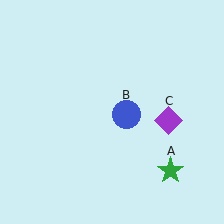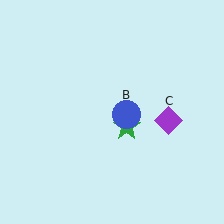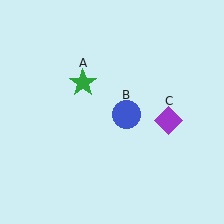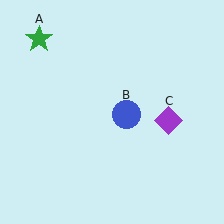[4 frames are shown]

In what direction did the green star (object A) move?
The green star (object A) moved up and to the left.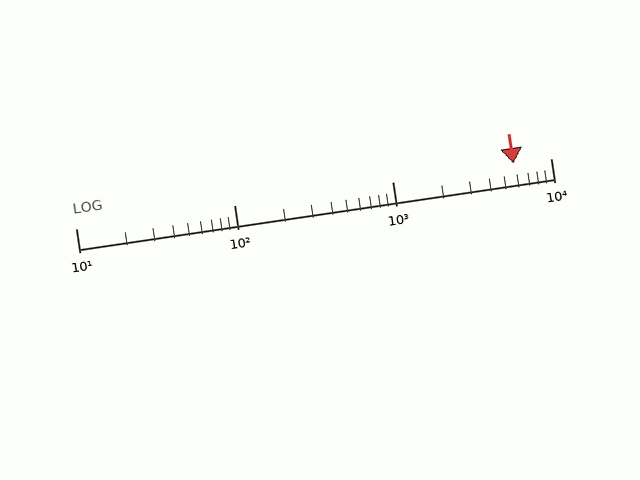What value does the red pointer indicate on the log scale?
The pointer indicates approximately 5800.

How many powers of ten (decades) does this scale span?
The scale spans 3 decades, from 10 to 10000.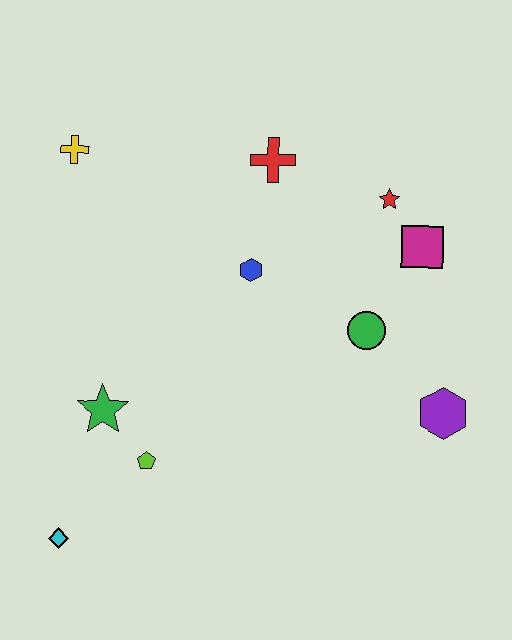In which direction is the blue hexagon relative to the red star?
The blue hexagon is to the left of the red star.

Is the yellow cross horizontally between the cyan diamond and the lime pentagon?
Yes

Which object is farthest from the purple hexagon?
The yellow cross is farthest from the purple hexagon.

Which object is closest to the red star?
The magenta square is closest to the red star.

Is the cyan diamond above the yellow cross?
No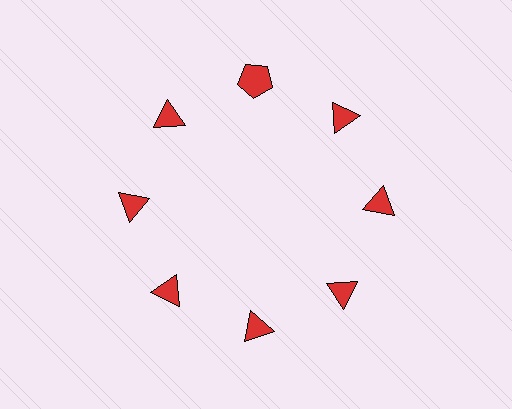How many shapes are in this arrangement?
There are 8 shapes arranged in a ring pattern.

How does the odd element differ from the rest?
It has a different shape: pentagon instead of triangle.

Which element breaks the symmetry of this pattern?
The red pentagon at roughly the 12 o'clock position breaks the symmetry. All other shapes are red triangles.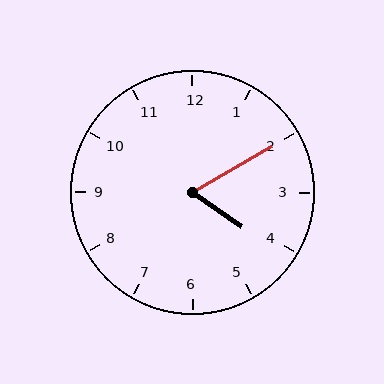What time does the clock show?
4:10.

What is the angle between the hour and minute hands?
Approximately 65 degrees.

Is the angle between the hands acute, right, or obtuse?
It is acute.